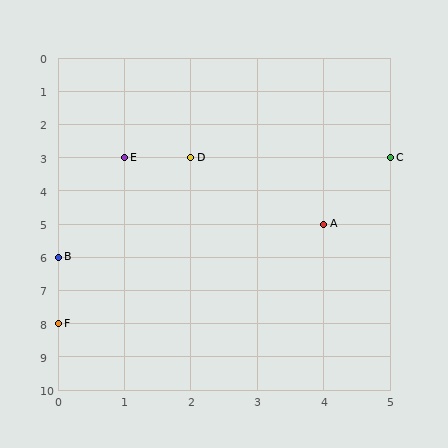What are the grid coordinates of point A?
Point A is at grid coordinates (4, 5).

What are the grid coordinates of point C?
Point C is at grid coordinates (5, 3).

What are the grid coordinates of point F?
Point F is at grid coordinates (0, 8).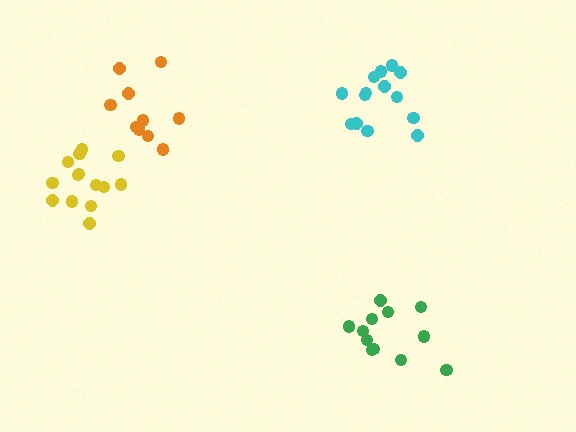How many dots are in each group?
Group 1: 14 dots, Group 2: 12 dots, Group 3: 10 dots, Group 4: 14 dots (50 total).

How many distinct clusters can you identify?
There are 4 distinct clusters.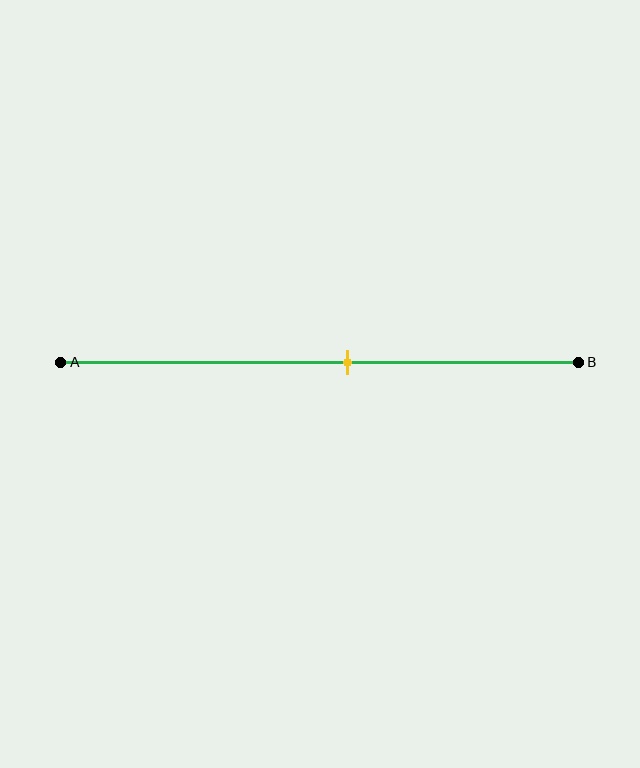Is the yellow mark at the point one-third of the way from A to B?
No, the mark is at about 55% from A, not at the 33% one-third point.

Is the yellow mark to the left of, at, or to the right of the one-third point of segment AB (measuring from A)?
The yellow mark is to the right of the one-third point of segment AB.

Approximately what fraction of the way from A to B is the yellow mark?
The yellow mark is approximately 55% of the way from A to B.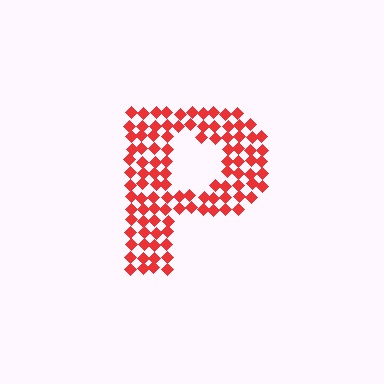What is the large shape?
The large shape is the letter P.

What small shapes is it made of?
It is made of small diamonds.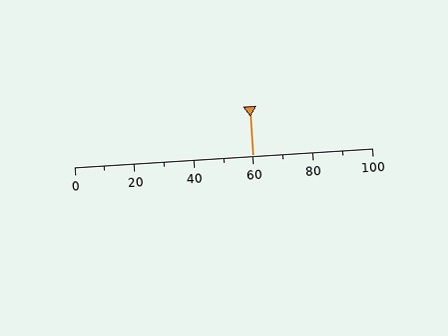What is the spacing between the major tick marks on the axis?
The major ticks are spaced 20 apart.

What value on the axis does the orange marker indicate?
The marker indicates approximately 60.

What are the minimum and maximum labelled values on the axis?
The axis runs from 0 to 100.